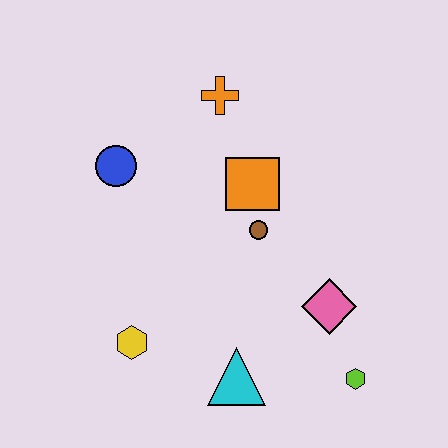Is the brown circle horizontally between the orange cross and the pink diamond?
Yes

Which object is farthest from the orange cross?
The lime hexagon is farthest from the orange cross.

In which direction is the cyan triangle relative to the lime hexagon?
The cyan triangle is to the left of the lime hexagon.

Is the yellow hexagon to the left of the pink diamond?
Yes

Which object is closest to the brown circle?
The orange square is closest to the brown circle.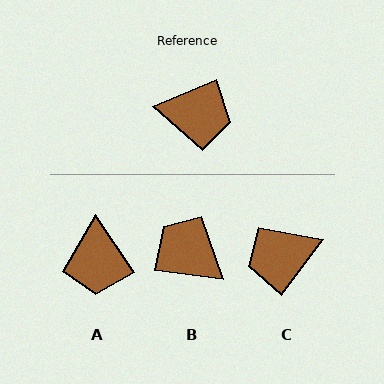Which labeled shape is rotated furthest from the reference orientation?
B, about 150 degrees away.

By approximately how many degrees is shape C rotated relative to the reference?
Approximately 149 degrees clockwise.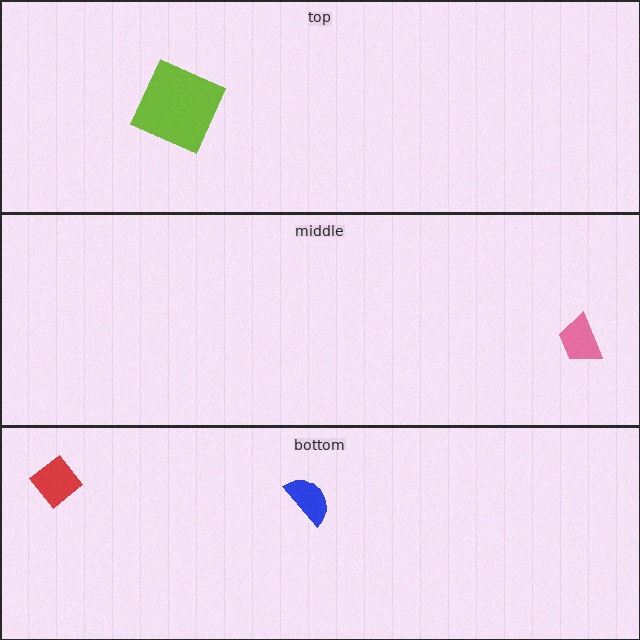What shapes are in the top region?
The lime square.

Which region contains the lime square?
The top region.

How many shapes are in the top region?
1.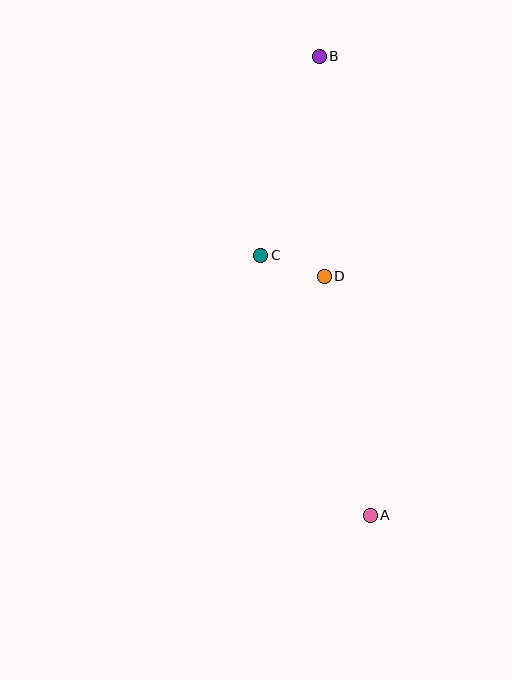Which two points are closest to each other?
Points C and D are closest to each other.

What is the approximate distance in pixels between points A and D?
The distance between A and D is approximately 244 pixels.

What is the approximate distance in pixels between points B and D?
The distance between B and D is approximately 220 pixels.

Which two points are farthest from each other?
Points A and B are farthest from each other.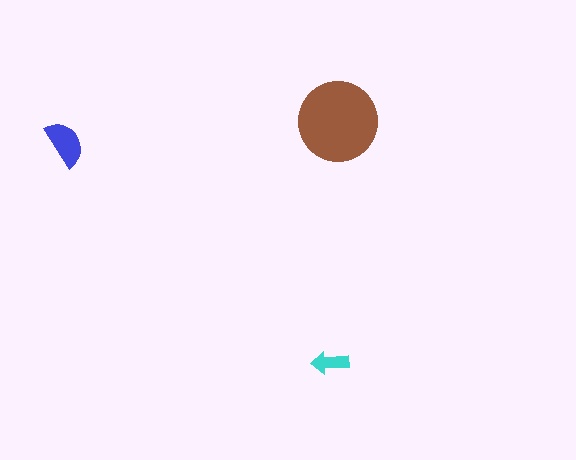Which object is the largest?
The brown circle.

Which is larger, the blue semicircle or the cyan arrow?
The blue semicircle.